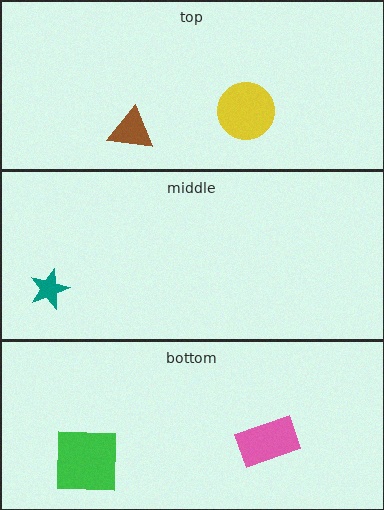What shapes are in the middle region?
The teal star.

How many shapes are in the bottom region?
2.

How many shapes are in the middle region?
1.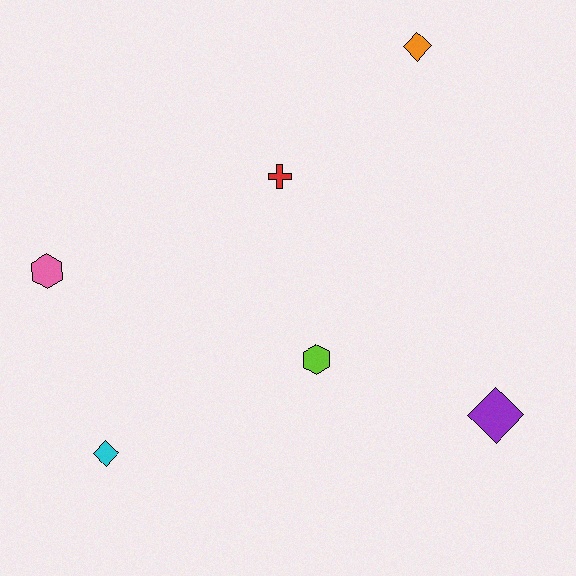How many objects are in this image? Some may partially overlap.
There are 6 objects.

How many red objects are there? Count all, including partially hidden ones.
There is 1 red object.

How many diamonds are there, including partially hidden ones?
There are 3 diamonds.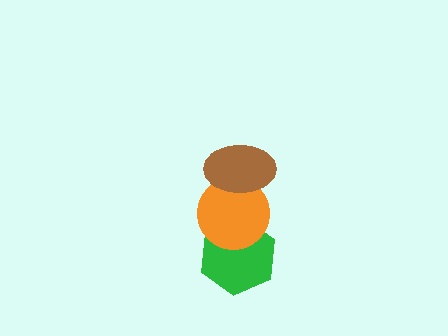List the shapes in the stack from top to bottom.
From top to bottom: the brown ellipse, the orange circle, the green hexagon.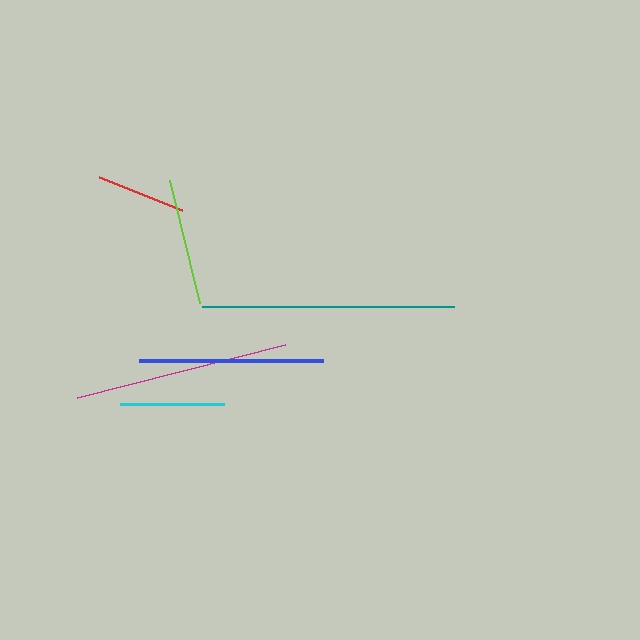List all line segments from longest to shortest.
From longest to shortest: teal, magenta, blue, lime, cyan, red.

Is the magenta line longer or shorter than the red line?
The magenta line is longer than the red line.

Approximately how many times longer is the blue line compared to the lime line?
The blue line is approximately 1.5 times the length of the lime line.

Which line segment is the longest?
The teal line is the longest at approximately 252 pixels.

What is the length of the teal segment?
The teal segment is approximately 252 pixels long.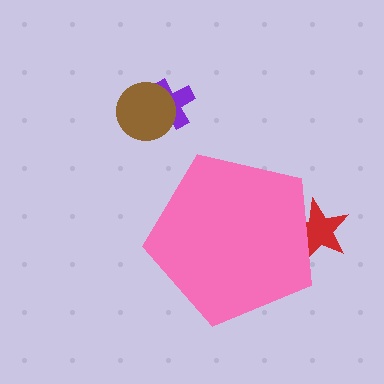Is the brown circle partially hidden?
No, the brown circle is fully visible.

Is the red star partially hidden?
Yes, the red star is partially hidden behind the pink pentagon.